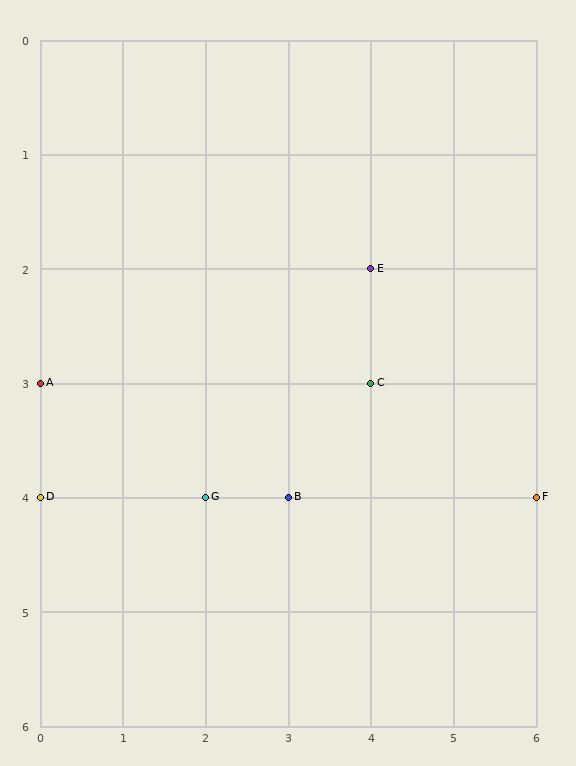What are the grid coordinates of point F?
Point F is at grid coordinates (6, 4).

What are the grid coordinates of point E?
Point E is at grid coordinates (4, 2).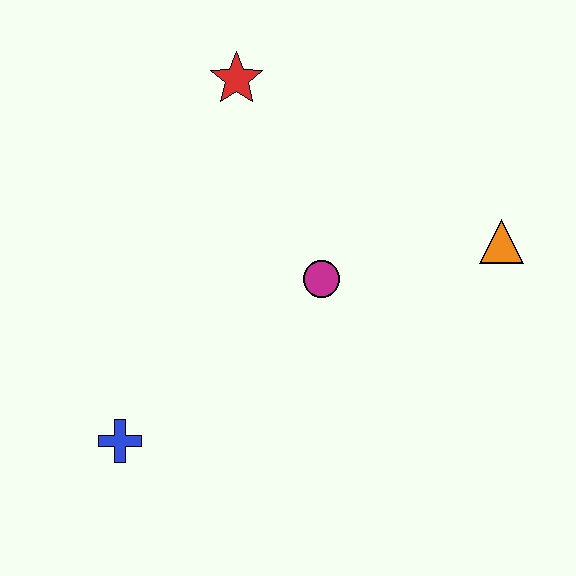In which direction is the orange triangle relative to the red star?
The orange triangle is to the right of the red star.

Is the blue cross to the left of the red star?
Yes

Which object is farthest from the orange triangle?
The blue cross is farthest from the orange triangle.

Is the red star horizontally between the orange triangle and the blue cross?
Yes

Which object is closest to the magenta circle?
The orange triangle is closest to the magenta circle.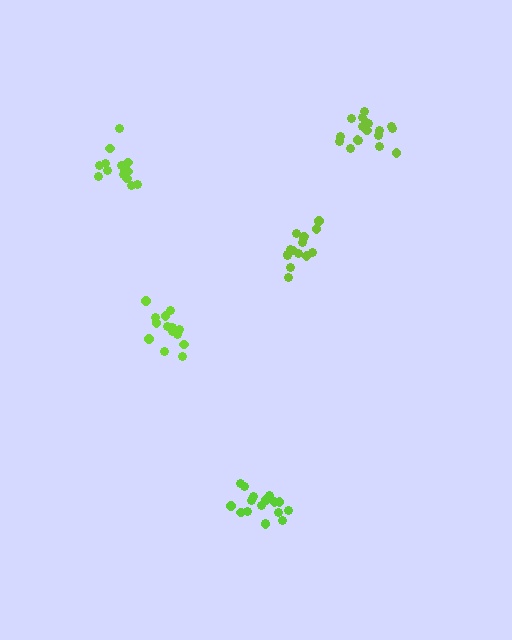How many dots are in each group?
Group 1: 14 dots, Group 2: 18 dots, Group 3: 14 dots, Group 4: 15 dots, Group 5: 18 dots (79 total).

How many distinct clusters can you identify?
There are 5 distinct clusters.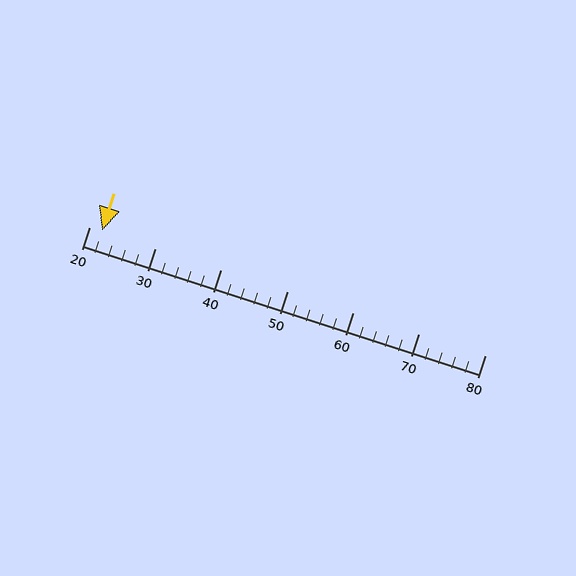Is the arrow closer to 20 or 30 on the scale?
The arrow is closer to 20.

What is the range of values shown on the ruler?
The ruler shows values from 20 to 80.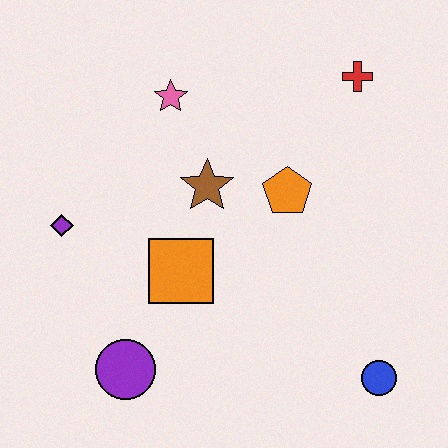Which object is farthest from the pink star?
The blue circle is farthest from the pink star.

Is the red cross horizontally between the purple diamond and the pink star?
No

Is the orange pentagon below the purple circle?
No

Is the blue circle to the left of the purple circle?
No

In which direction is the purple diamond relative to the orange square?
The purple diamond is to the left of the orange square.